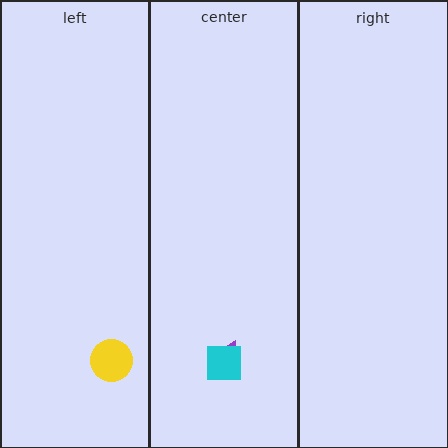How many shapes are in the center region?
2.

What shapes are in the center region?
The purple triangle, the cyan square.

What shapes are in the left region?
The yellow circle.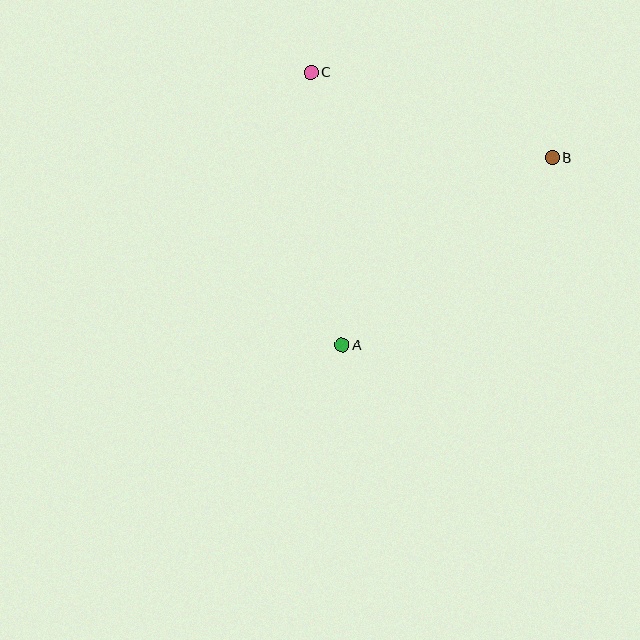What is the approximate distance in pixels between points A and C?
The distance between A and C is approximately 275 pixels.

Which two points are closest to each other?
Points B and C are closest to each other.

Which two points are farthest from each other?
Points A and B are farthest from each other.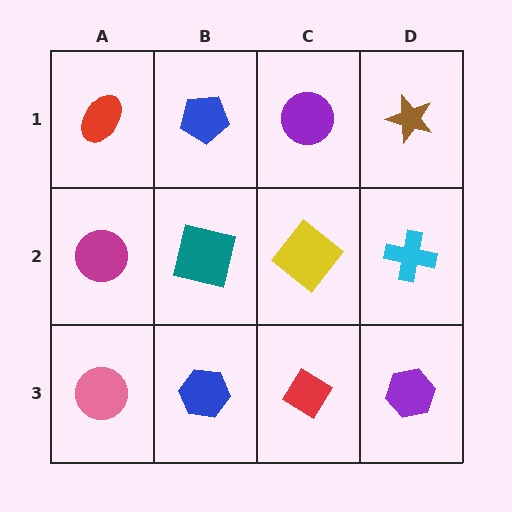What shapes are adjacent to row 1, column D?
A cyan cross (row 2, column D), a purple circle (row 1, column C).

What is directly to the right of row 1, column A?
A blue pentagon.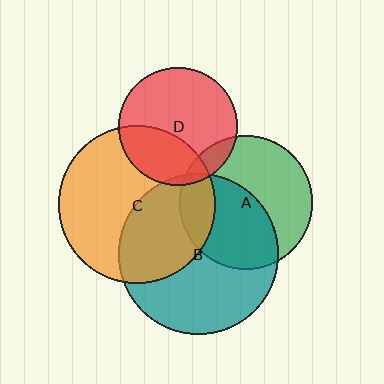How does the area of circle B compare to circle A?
Approximately 1.4 times.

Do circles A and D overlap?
Yes.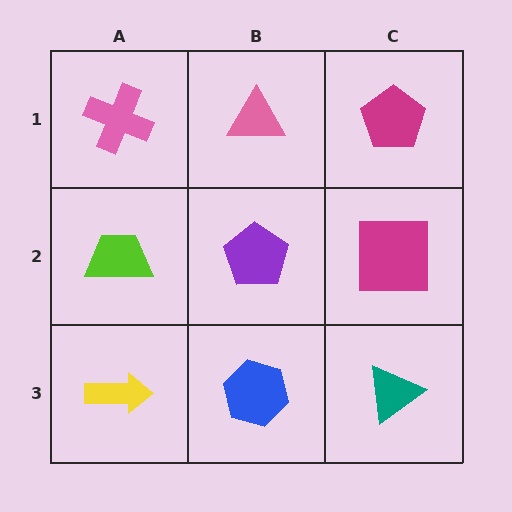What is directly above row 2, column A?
A pink cross.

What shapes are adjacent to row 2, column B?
A pink triangle (row 1, column B), a blue hexagon (row 3, column B), a lime trapezoid (row 2, column A), a magenta square (row 2, column C).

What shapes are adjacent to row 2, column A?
A pink cross (row 1, column A), a yellow arrow (row 3, column A), a purple pentagon (row 2, column B).